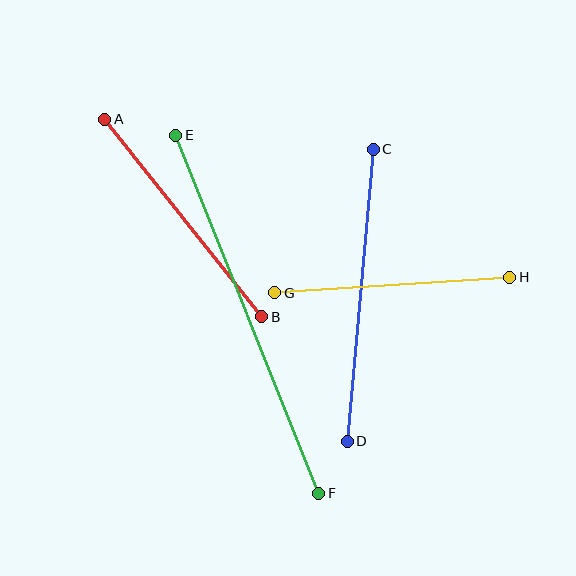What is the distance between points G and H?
The distance is approximately 235 pixels.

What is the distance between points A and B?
The distance is approximately 252 pixels.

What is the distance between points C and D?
The distance is approximately 293 pixels.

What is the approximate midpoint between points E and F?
The midpoint is at approximately (247, 314) pixels.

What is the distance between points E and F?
The distance is approximately 385 pixels.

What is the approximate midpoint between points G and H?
The midpoint is at approximately (392, 285) pixels.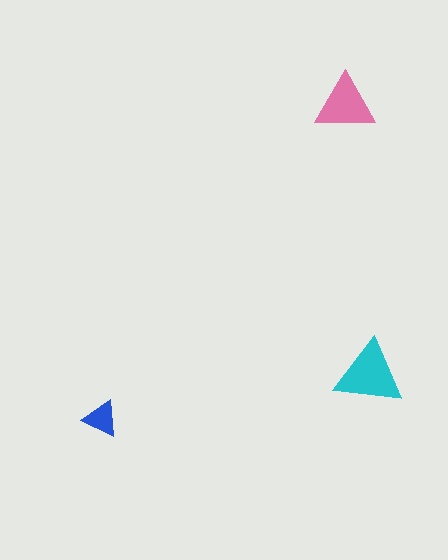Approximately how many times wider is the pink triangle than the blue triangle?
About 1.5 times wider.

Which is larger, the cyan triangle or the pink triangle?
The cyan one.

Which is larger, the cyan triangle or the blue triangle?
The cyan one.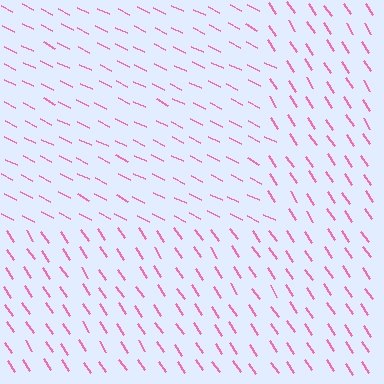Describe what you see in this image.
The image is filled with small pink line segments. A rectangle region in the image has lines oriented differently from the surrounding lines, creating a visible texture boundary.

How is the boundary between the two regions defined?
The boundary is defined purely by a change in line orientation (approximately 30 degrees difference). All lines are the same color and thickness.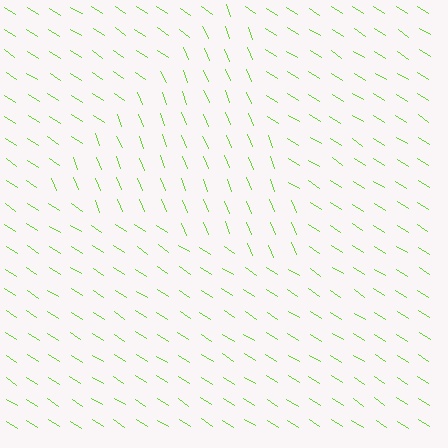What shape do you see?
I see a triangle.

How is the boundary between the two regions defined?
The boundary is defined purely by a change in line orientation (approximately 35 degrees difference). All lines are the same color and thickness.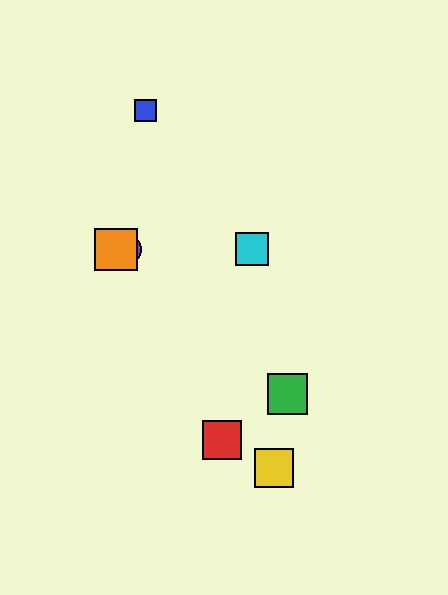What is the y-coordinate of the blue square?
The blue square is at y≈110.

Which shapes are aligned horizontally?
The purple circle, the orange square, the cyan square are aligned horizontally.